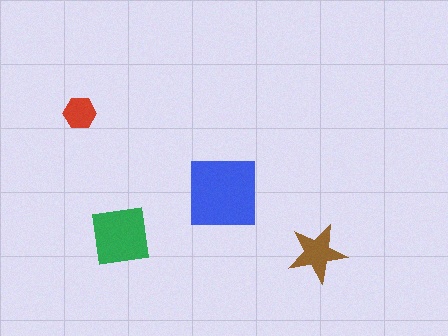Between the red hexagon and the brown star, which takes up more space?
The brown star.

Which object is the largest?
The blue square.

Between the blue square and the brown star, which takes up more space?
The blue square.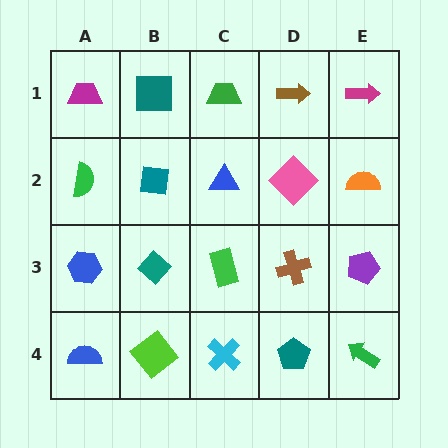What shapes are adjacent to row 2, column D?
A brown arrow (row 1, column D), a brown cross (row 3, column D), a blue triangle (row 2, column C), an orange semicircle (row 2, column E).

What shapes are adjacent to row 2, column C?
A green trapezoid (row 1, column C), a green rectangle (row 3, column C), a teal square (row 2, column B), a pink diamond (row 2, column D).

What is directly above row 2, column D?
A brown arrow.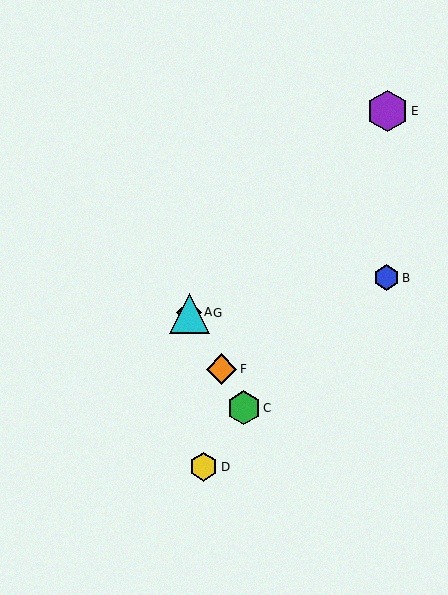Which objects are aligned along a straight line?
Objects A, C, F, G are aligned along a straight line.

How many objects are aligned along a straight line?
4 objects (A, C, F, G) are aligned along a straight line.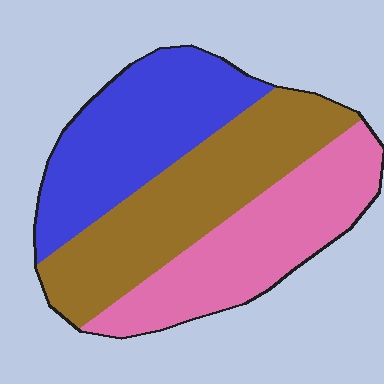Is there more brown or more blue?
Brown.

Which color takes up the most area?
Brown, at roughly 35%.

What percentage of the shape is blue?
Blue covers 32% of the shape.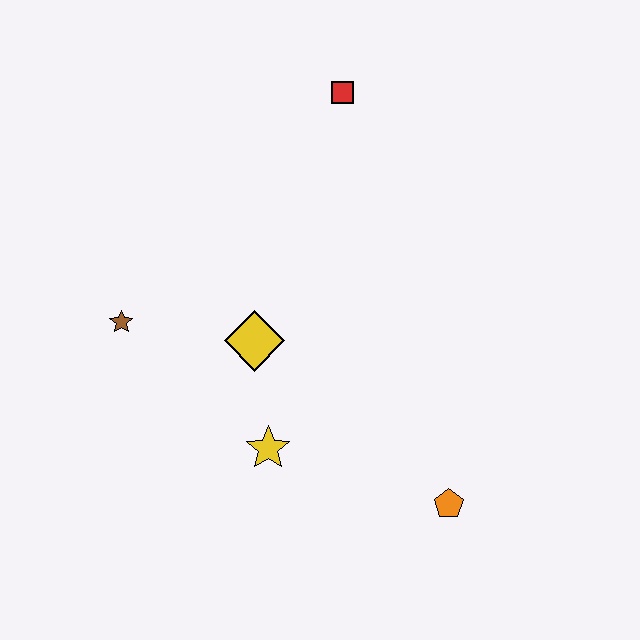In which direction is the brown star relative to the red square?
The brown star is below the red square.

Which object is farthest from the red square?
The orange pentagon is farthest from the red square.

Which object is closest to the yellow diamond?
The yellow star is closest to the yellow diamond.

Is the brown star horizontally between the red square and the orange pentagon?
No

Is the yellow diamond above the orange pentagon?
Yes